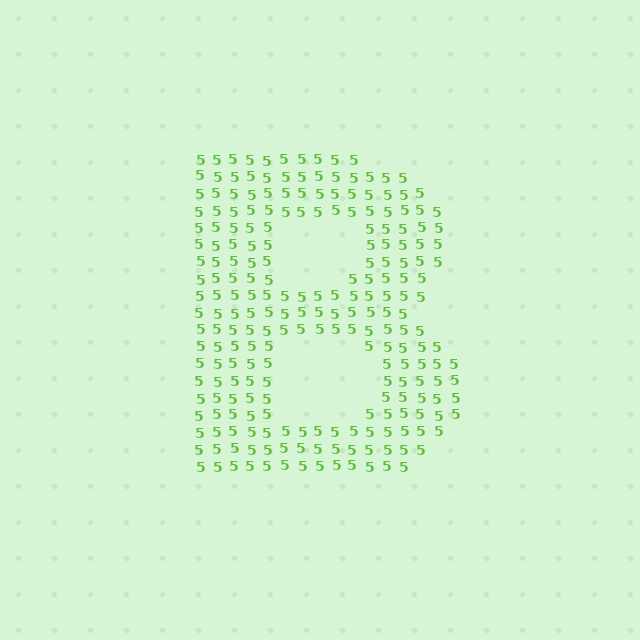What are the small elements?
The small elements are digit 5's.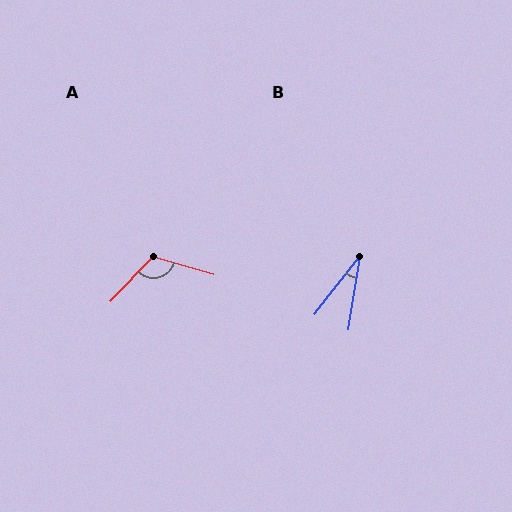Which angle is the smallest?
B, at approximately 29 degrees.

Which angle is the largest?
A, at approximately 117 degrees.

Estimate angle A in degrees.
Approximately 117 degrees.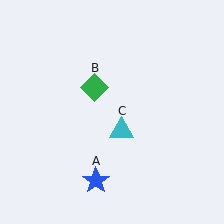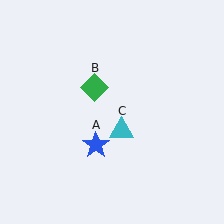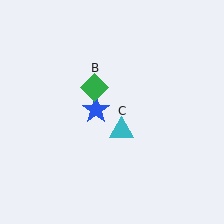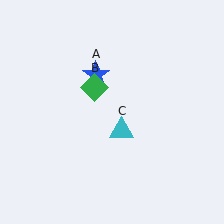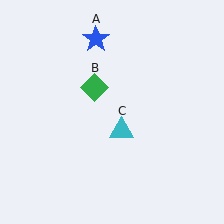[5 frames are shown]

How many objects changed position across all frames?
1 object changed position: blue star (object A).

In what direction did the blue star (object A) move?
The blue star (object A) moved up.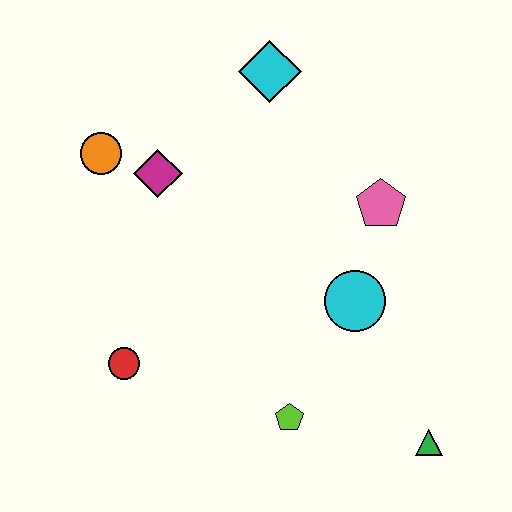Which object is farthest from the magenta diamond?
The green triangle is farthest from the magenta diamond.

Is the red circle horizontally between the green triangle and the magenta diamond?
No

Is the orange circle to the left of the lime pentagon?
Yes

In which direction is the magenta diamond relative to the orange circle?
The magenta diamond is to the right of the orange circle.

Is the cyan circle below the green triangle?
No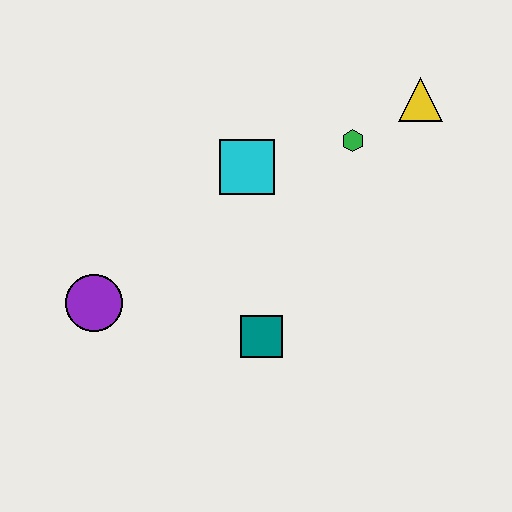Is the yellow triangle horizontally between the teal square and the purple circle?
No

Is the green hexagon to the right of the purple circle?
Yes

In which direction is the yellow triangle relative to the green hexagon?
The yellow triangle is to the right of the green hexagon.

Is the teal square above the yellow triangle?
No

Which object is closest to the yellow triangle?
The green hexagon is closest to the yellow triangle.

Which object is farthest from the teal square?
The yellow triangle is farthest from the teal square.